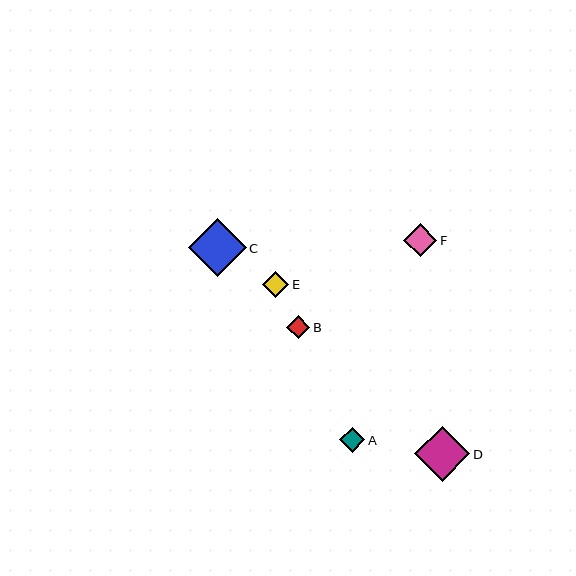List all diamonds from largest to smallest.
From largest to smallest: C, D, F, E, A, B.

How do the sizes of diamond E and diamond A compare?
Diamond E and diamond A are approximately the same size.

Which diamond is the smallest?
Diamond B is the smallest with a size of approximately 23 pixels.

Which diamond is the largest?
Diamond C is the largest with a size of approximately 58 pixels.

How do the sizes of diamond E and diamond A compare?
Diamond E and diamond A are approximately the same size.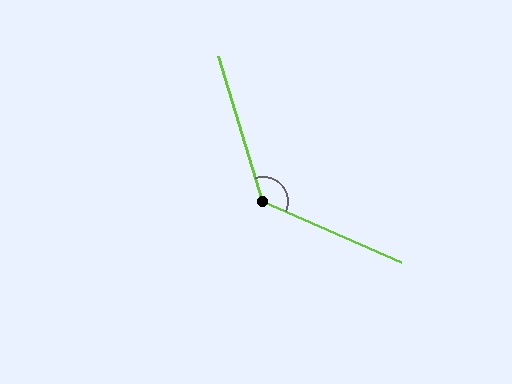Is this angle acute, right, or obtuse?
It is obtuse.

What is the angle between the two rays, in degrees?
Approximately 131 degrees.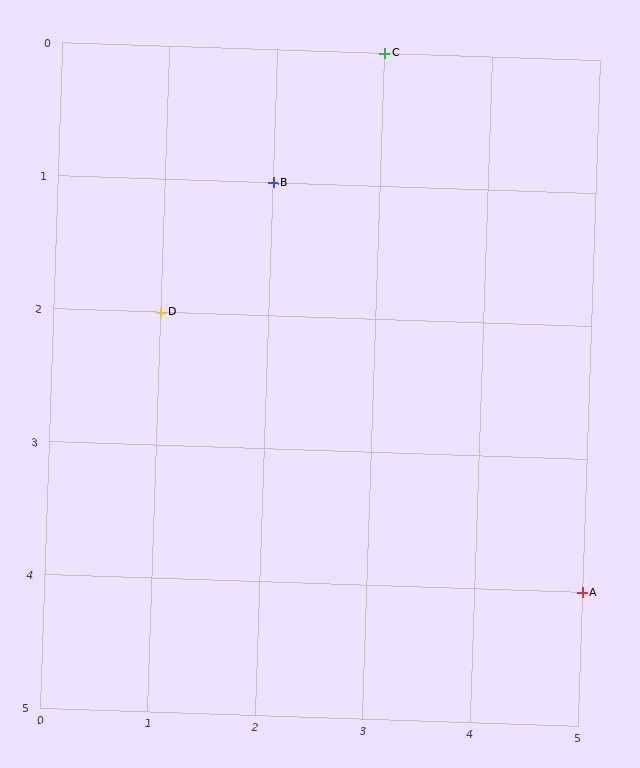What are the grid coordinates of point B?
Point B is at grid coordinates (2, 1).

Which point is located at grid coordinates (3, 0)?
Point C is at (3, 0).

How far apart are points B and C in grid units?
Points B and C are 1 column and 1 row apart (about 1.4 grid units diagonally).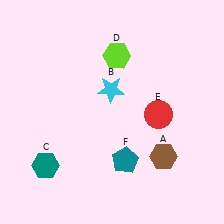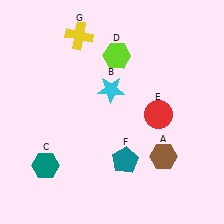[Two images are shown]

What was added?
A yellow cross (G) was added in Image 2.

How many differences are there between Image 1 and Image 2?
There is 1 difference between the two images.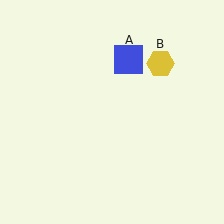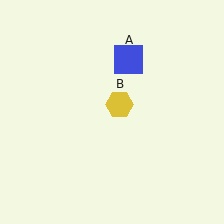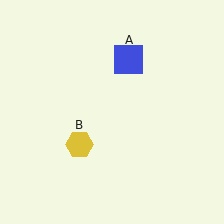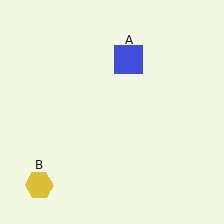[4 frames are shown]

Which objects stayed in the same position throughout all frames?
Blue square (object A) remained stationary.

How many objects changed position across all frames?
1 object changed position: yellow hexagon (object B).